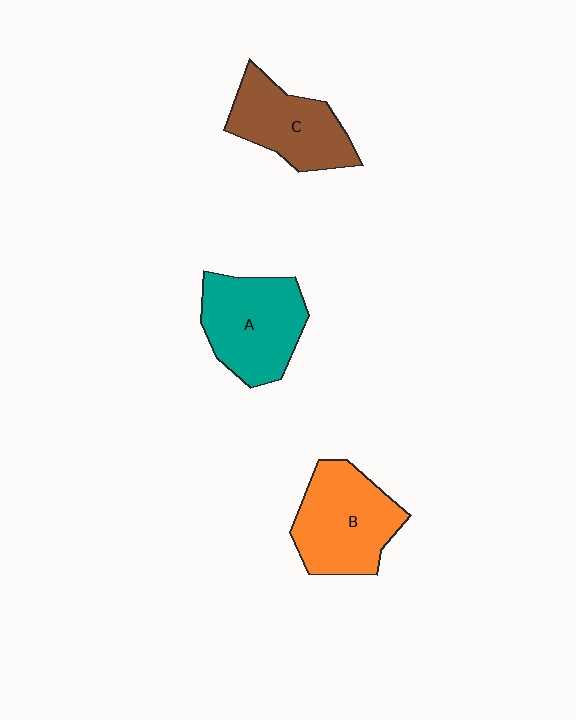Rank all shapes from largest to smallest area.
From largest to smallest: B (orange), A (teal), C (brown).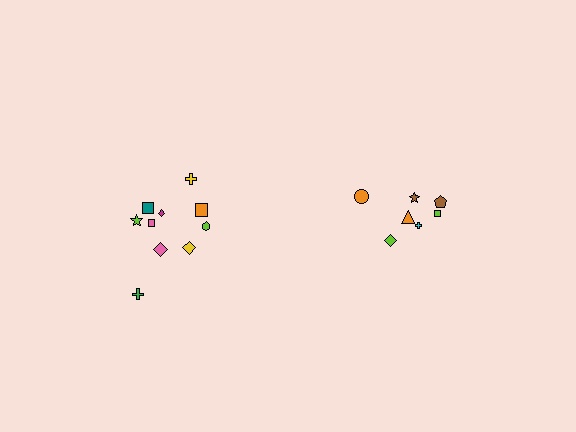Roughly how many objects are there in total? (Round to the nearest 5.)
Roughly 15 objects in total.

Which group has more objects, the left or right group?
The left group.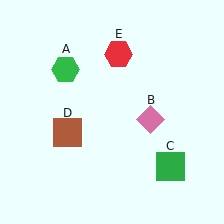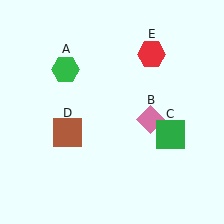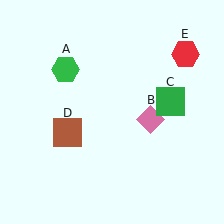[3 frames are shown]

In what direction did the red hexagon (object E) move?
The red hexagon (object E) moved right.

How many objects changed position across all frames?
2 objects changed position: green square (object C), red hexagon (object E).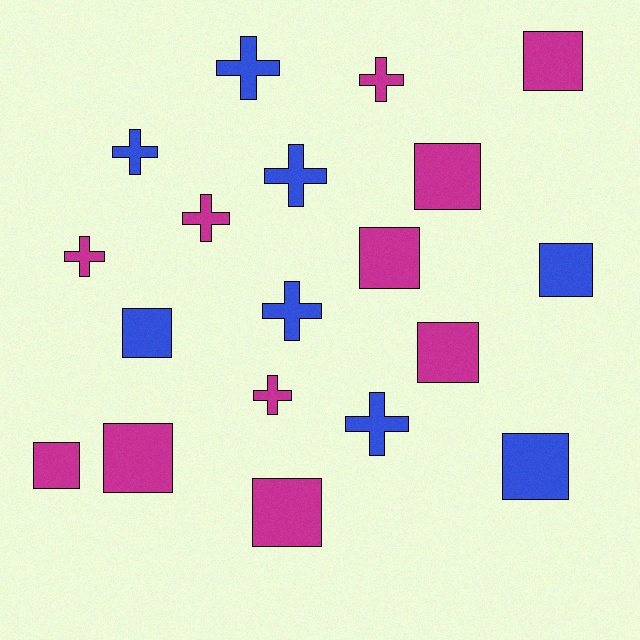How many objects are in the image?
There are 19 objects.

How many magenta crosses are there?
There are 4 magenta crosses.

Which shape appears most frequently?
Square, with 10 objects.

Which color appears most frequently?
Magenta, with 11 objects.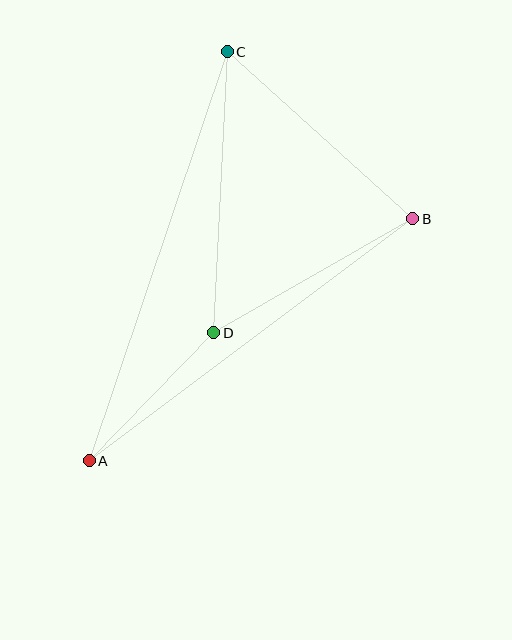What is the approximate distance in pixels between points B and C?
The distance between B and C is approximately 250 pixels.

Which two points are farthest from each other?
Points A and C are farthest from each other.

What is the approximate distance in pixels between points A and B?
The distance between A and B is approximately 404 pixels.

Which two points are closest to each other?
Points A and D are closest to each other.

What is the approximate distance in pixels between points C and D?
The distance between C and D is approximately 281 pixels.